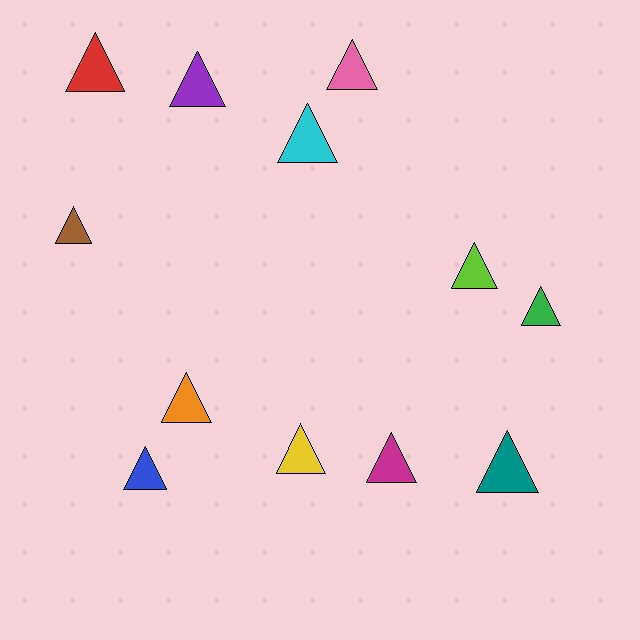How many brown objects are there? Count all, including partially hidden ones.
There is 1 brown object.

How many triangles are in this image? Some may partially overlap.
There are 12 triangles.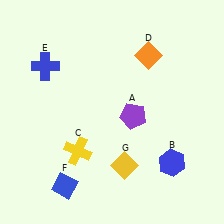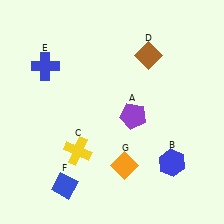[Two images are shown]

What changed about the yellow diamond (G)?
In Image 1, G is yellow. In Image 2, it changed to orange.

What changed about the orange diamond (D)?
In Image 1, D is orange. In Image 2, it changed to brown.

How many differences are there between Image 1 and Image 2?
There are 2 differences between the two images.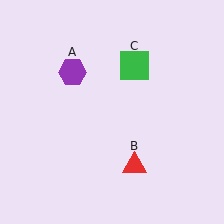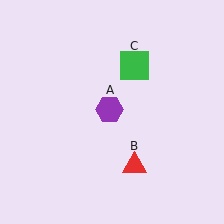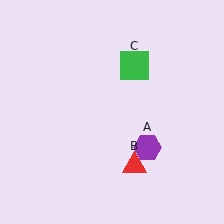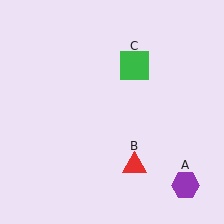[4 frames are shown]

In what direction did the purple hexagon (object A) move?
The purple hexagon (object A) moved down and to the right.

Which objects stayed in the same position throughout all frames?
Red triangle (object B) and green square (object C) remained stationary.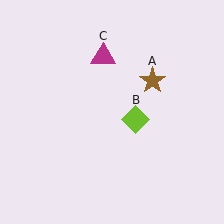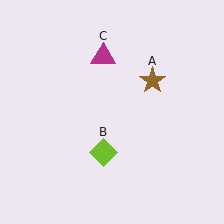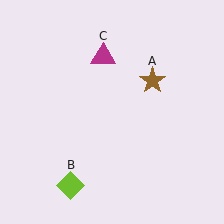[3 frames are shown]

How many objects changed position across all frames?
1 object changed position: lime diamond (object B).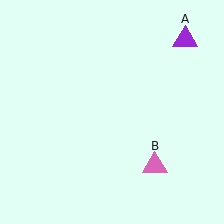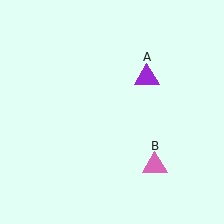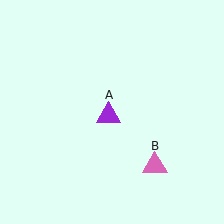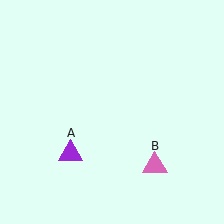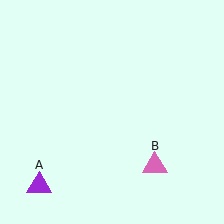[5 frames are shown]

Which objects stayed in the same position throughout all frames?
Pink triangle (object B) remained stationary.